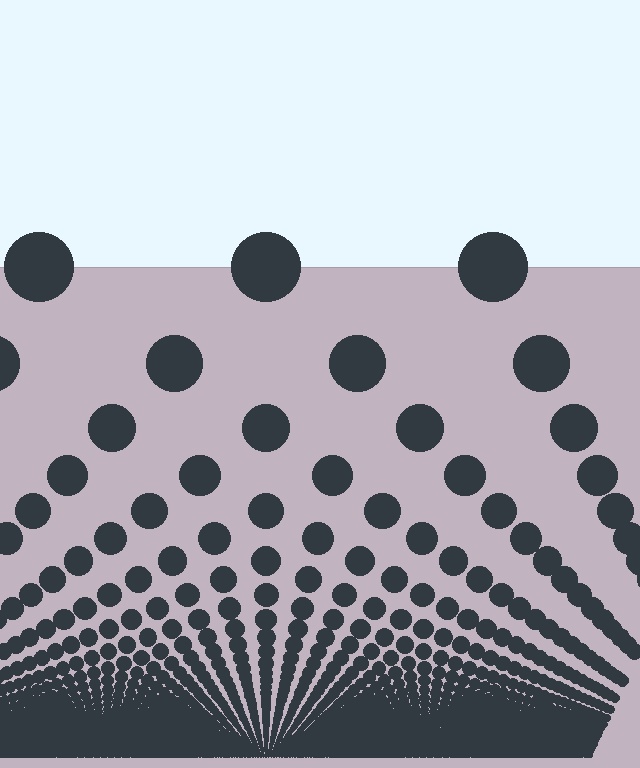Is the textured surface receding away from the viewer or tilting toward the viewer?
The surface appears to tilt toward the viewer. Texture elements get larger and sparser toward the top.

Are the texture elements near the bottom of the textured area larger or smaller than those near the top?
Smaller. The gradient is inverted — elements near the bottom are smaller and denser.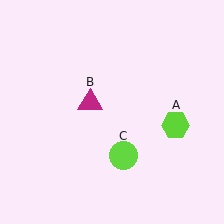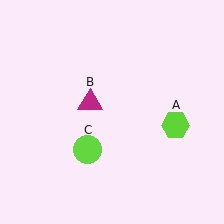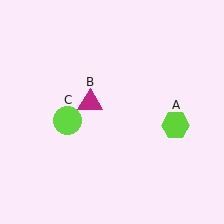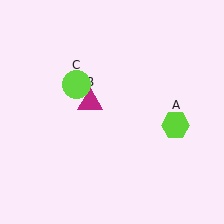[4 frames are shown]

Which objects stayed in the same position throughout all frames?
Lime hexagon (object A) and magenta triangle (object B) remained stationary.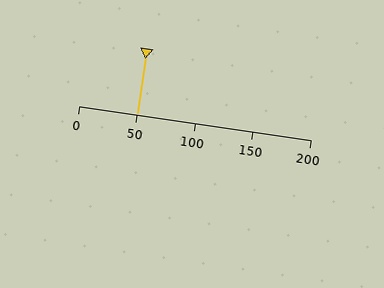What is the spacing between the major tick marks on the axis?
The major ticks are spaced 50 apart.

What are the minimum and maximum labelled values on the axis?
The axis runs from 0 to 200.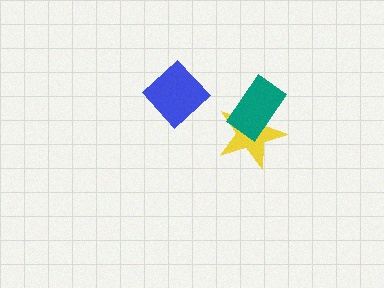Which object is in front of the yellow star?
The teal rectangle is in front of the yellow star.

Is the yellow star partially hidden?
Yes, it is partially covered by another shape.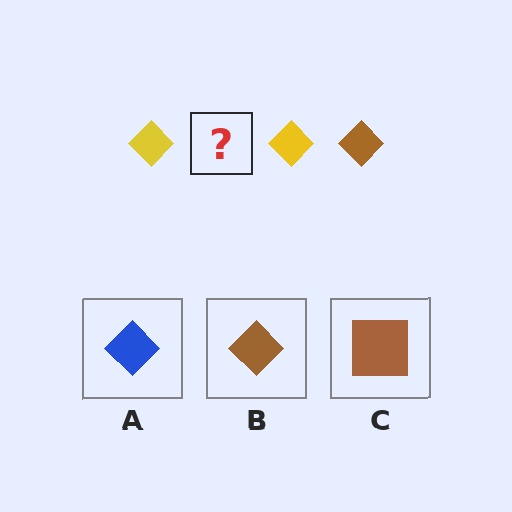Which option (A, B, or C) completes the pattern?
B.